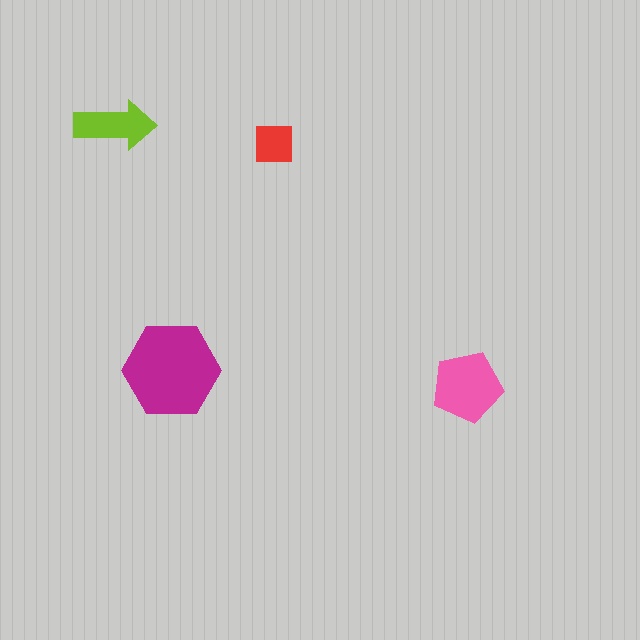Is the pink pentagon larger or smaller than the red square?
Larger.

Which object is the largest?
The magenta hexagon.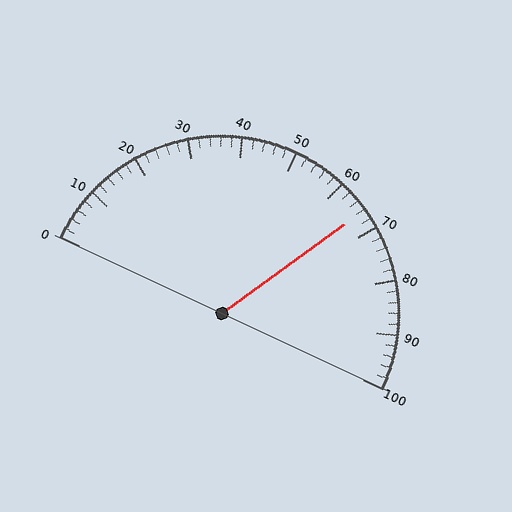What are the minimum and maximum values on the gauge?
The gauge ranges from 0 to 100.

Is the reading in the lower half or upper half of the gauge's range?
The reading is in the upper half of the range (0 to 100).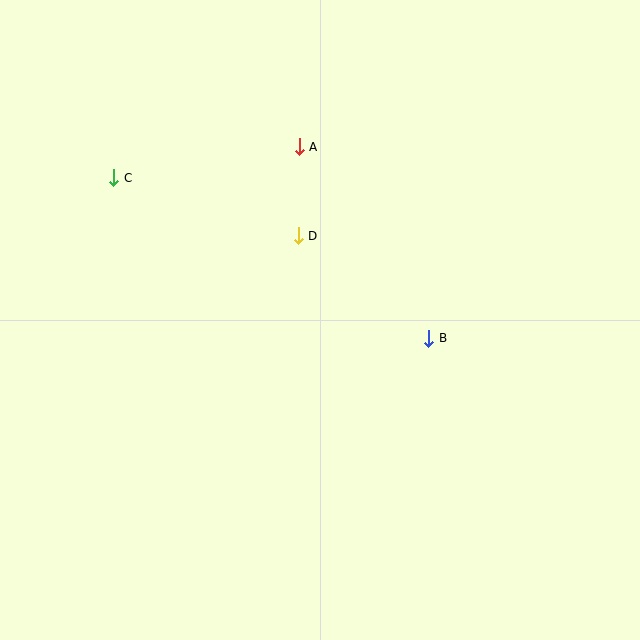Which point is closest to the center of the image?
Point D at (298, 236) is closest to the center.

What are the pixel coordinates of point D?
Point D is at (298, 236).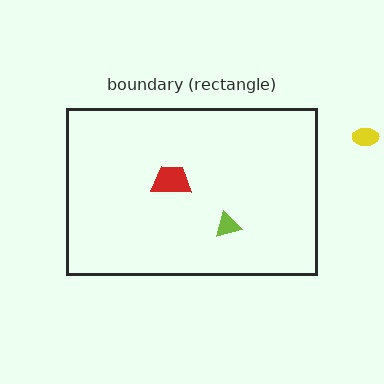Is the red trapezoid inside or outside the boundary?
Inside.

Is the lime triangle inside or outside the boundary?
Inside.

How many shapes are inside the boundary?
2 inside, 1 outside.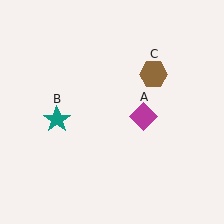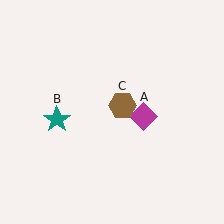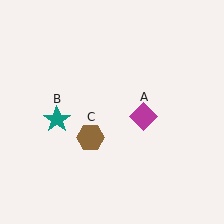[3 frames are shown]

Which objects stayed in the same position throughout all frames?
Magenta diamond (object A) and teal star (object B) remained stationary.